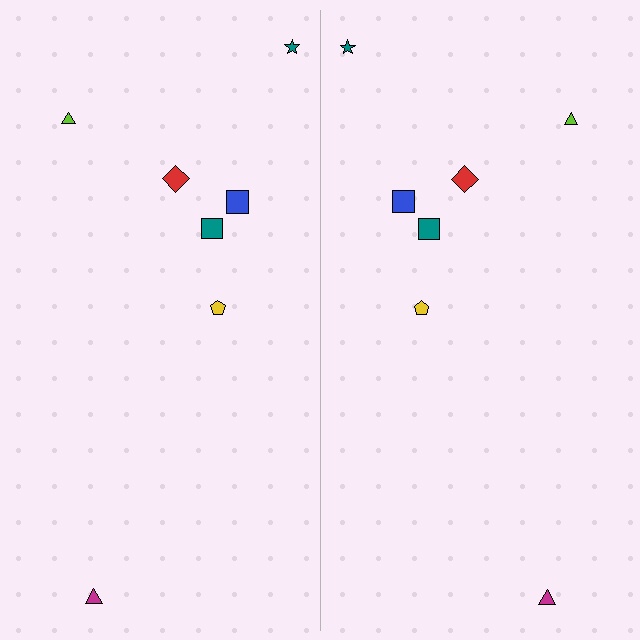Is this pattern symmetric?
Yes, this pattern has bilateral (reflection) symmetry.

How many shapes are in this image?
There are 14 shapes in this image.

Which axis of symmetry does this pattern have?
The pattern has a vertical axis of symmetry running through the center of the image.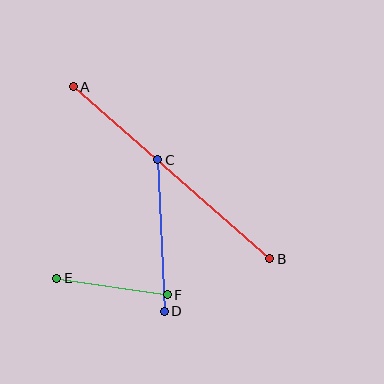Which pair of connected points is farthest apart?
Points A and B are farthest apart.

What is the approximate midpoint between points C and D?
The midpoint is at approximately (161, 236) pixels.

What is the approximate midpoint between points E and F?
The midpoint is at approximately (112, 287) pixels.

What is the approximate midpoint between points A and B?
The midpoint is at approximately (171, 173) pixels.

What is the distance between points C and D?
The distance is approximately 152 pixels.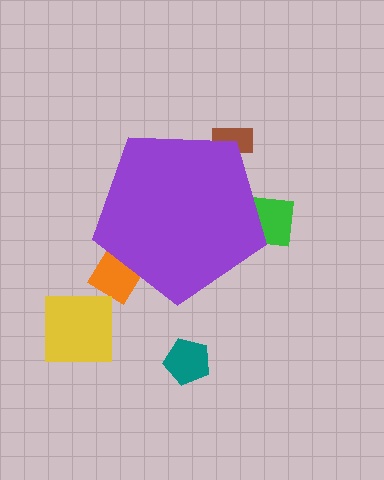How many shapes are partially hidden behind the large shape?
3 shapes are partially hidden.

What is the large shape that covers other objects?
A purple pentagon.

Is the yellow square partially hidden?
No, the yellow square is fully visible.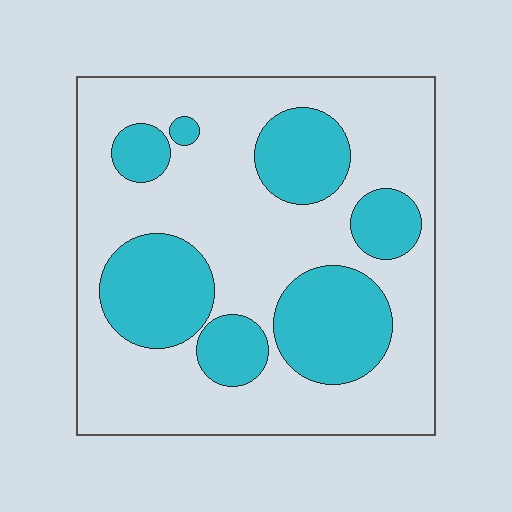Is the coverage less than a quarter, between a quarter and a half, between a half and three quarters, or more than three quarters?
Between a quarter and a half.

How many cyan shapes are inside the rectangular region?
7.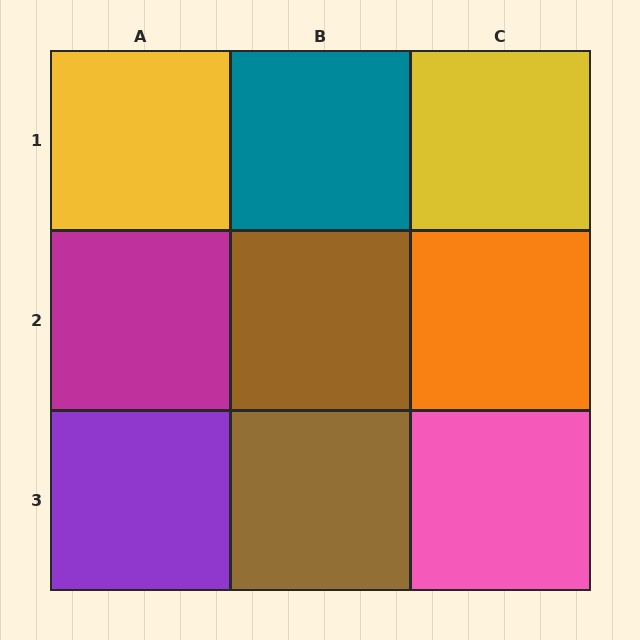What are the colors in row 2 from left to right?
Magenta, brown, orange.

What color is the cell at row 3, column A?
Purple.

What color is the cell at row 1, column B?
Teal.